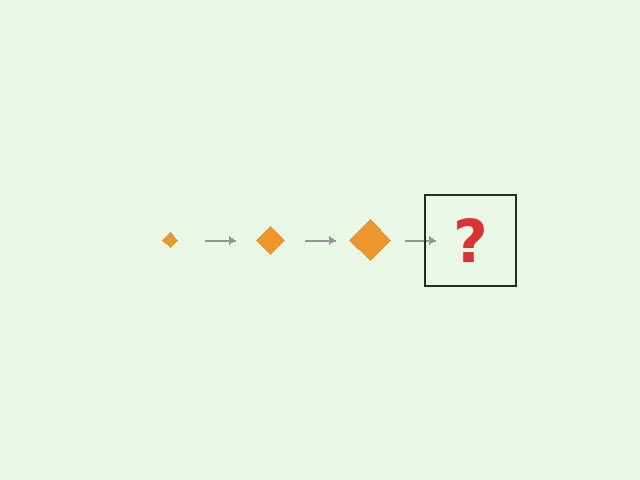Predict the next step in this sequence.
The next step is an orange diamond, larger than the previous one.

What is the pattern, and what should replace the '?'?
The pattern is that the diamond gets progressively larger each step. The '?' should be an orange diamond, larger than the previous one.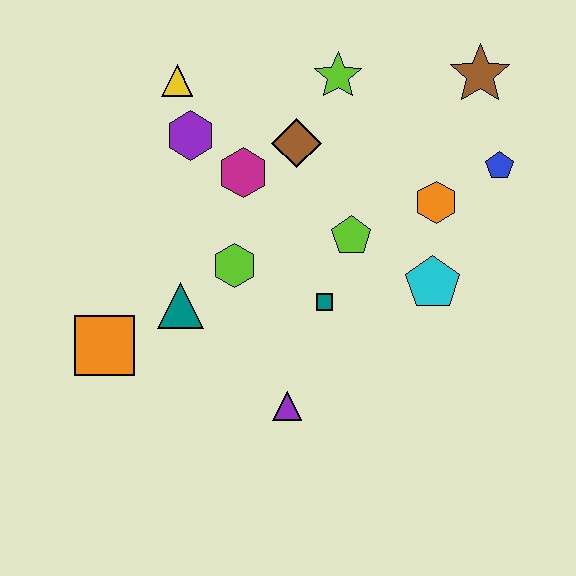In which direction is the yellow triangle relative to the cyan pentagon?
The yellow triangle is to the left of the cyan pentagon.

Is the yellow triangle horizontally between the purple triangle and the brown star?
No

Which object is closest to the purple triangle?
The teal square is closest to the purple triangle.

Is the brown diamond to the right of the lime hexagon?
Yes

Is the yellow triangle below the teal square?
No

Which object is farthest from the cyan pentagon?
The orange square is farthest from the cyan pentagon.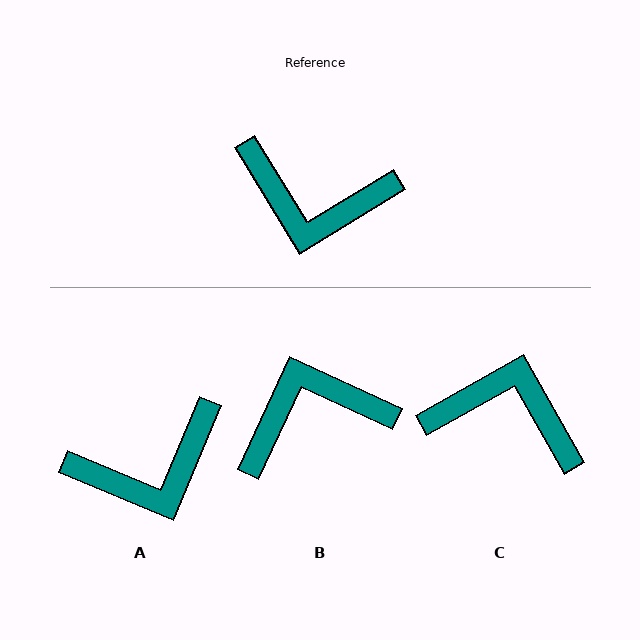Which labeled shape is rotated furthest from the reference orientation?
C, about 178 degrees away.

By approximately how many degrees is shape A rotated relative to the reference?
Approximately 36 degrees counter-clockwise.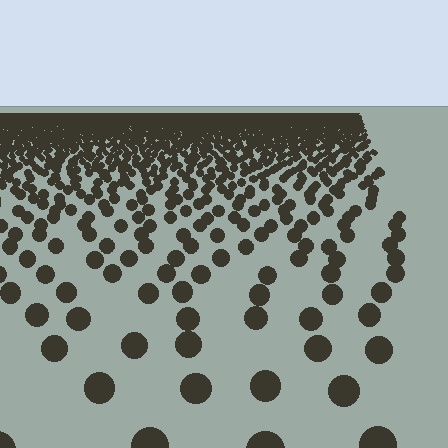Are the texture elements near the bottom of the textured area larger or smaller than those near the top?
Larger. Near the bottom, elements are closer to the viewer and appear at a bigger on-screen size.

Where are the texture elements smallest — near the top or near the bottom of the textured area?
Near the top.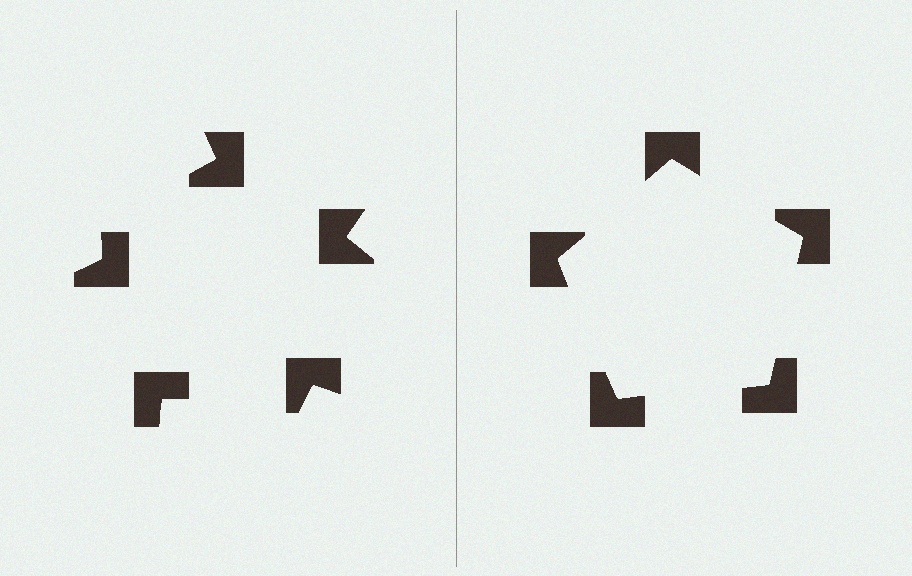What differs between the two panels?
The notched squares are positioned identically on both sides; only the wedge orientations differ. On the right they align to a pentagon; on the left they are misaligned.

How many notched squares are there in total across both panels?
10 — 5 on each side.